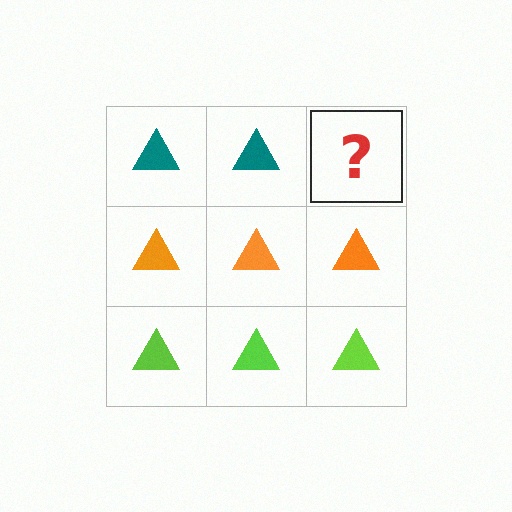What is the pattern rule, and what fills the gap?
The rule is that each row has a consistent color. The gap should be filled with a teal triangle.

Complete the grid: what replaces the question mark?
The question mark should be replaced with a teal triangle.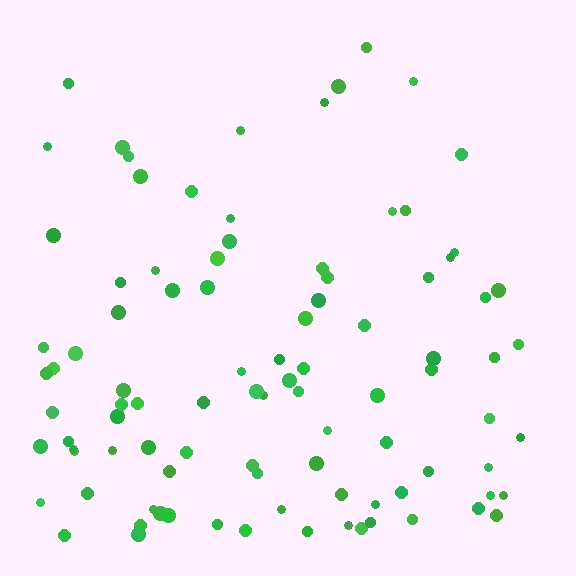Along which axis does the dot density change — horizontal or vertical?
Vertical.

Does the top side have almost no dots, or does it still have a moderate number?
Still a moderate number, just noticeably fewer than the bottom.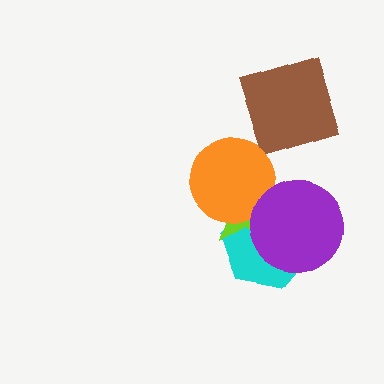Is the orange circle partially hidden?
Yes, it is partially covered by another shape.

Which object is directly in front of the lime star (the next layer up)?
The orange circle is directly in front of the lime star.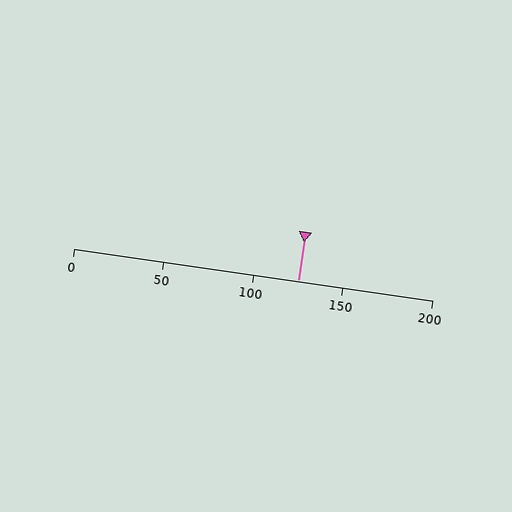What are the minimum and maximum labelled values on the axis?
The axis runs from 0 to 200.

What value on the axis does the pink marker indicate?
The marker indicates approximately 125.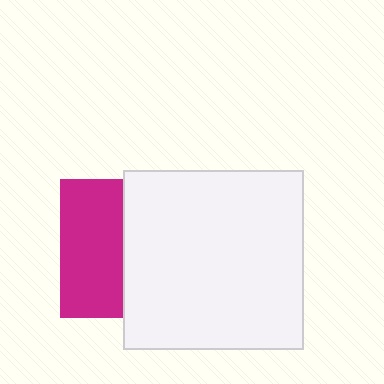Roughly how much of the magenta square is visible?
About half of it is visible (roughly 46%).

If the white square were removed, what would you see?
You would see the complete magenta square.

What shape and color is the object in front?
The object in front is a white square.